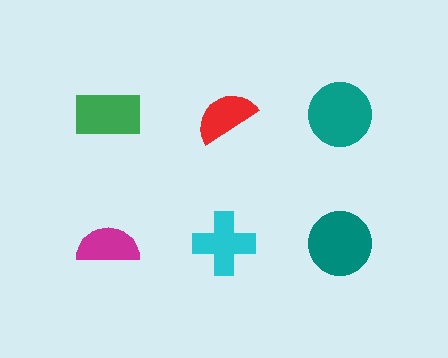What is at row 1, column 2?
A red semicircle.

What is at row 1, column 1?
A green rectangle.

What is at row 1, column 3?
A teal circle.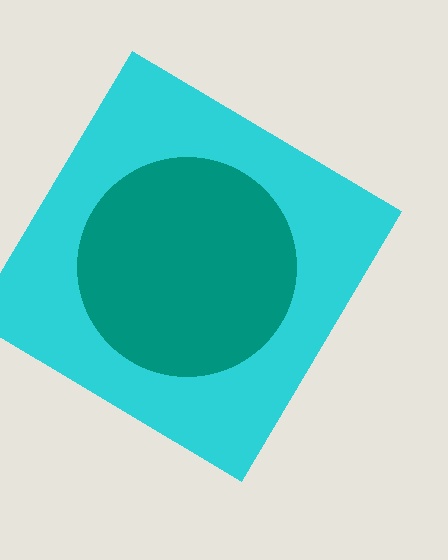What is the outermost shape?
The cyan diamond.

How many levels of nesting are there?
2.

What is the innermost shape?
The teal circle.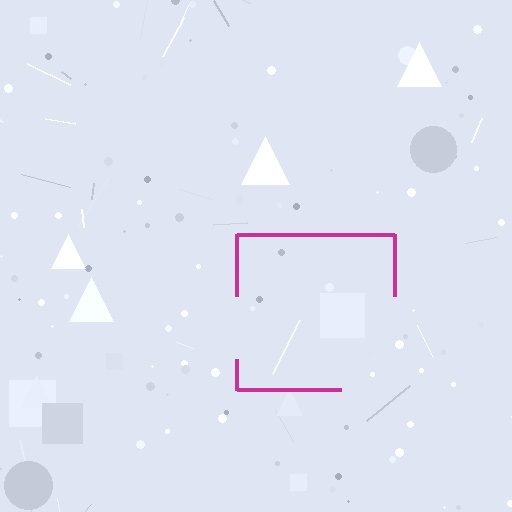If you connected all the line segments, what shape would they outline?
They would outline a square.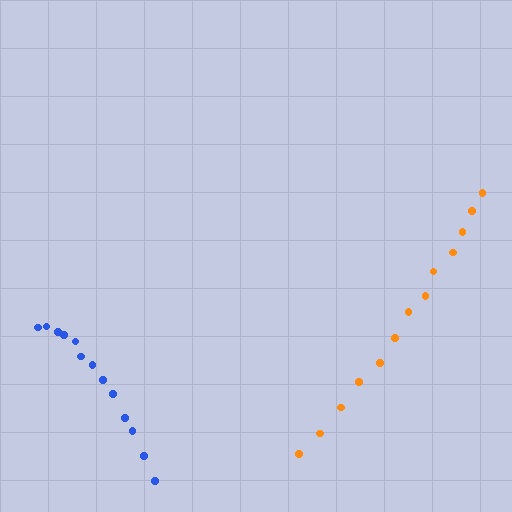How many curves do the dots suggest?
There are 2 distinct paths.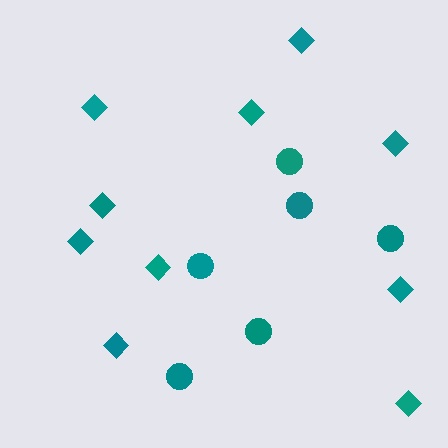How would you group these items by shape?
There are 2 groups: one group of diamonds (10) and one group of circles (6).